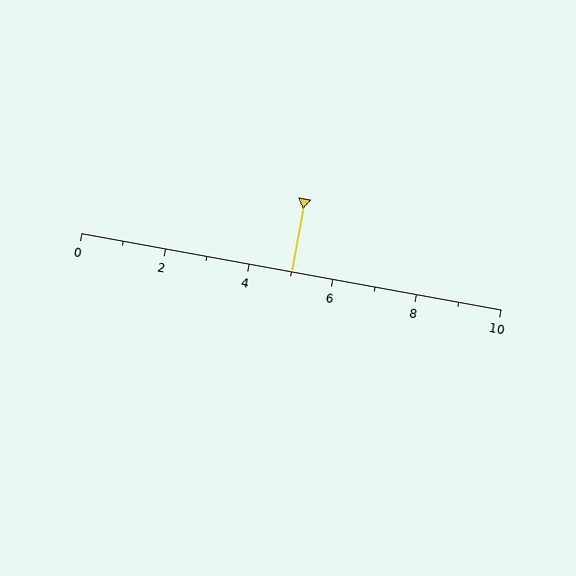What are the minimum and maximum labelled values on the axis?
The axis runs from 0 to 10.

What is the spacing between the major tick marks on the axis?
The major ticks are spaced 2 apart.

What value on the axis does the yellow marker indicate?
The marker indicates approximately 5.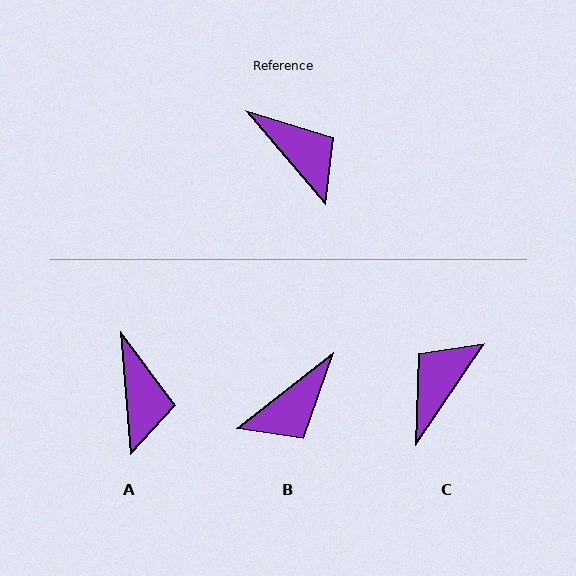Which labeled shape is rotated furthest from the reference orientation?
C, about 105 degrees away.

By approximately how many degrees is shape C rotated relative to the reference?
Approximately 105 degrees counter-clockwise.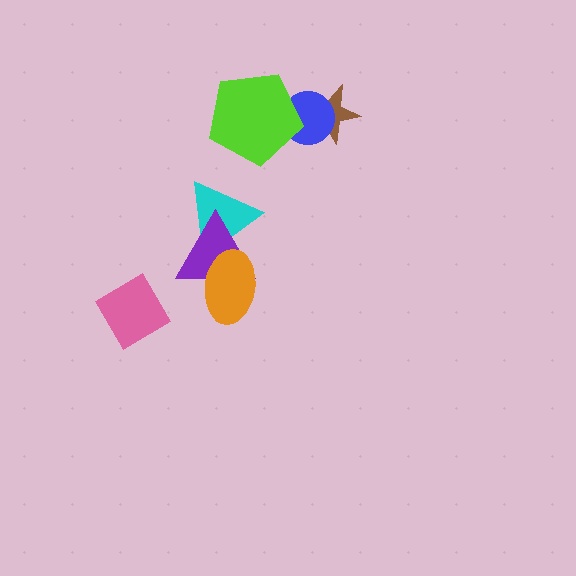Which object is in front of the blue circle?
The lime pentagon is in front of the blue circle.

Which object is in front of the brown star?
The blue circle is in front of the brown star.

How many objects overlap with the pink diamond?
0 objects overlap with the pink diamond.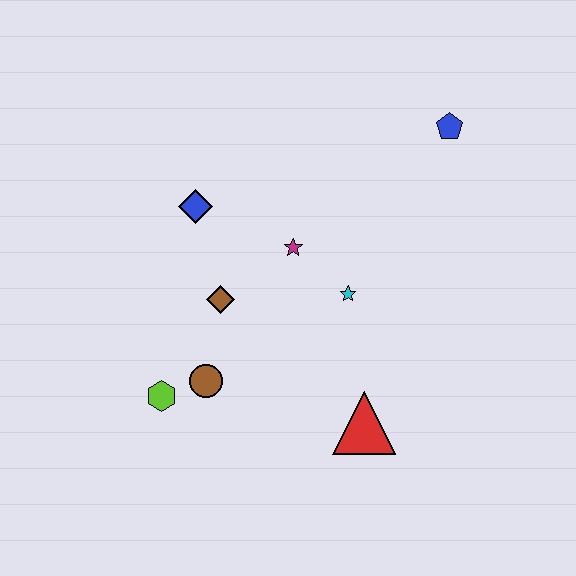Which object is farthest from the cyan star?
The lime hexagon is farthest from the cyan star.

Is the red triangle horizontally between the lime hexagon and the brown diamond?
No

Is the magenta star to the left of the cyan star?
Yes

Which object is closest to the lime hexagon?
The brown circle is closest to the lime hexagon.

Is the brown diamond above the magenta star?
No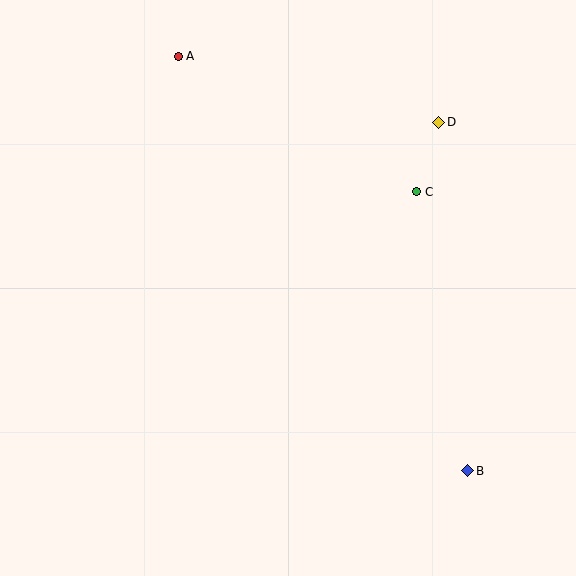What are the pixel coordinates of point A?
Point A is at (178, 56).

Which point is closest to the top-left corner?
Point A is closest to the top-left corner.